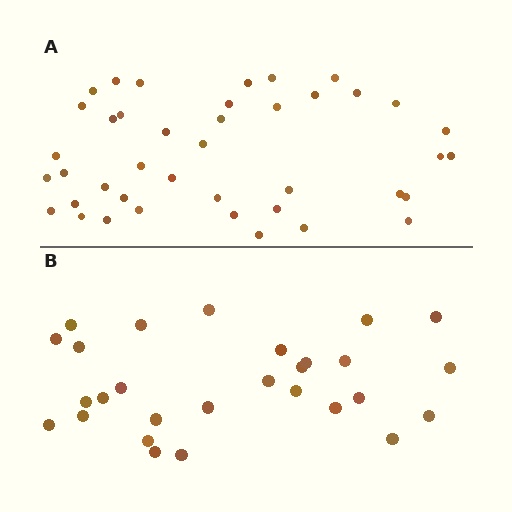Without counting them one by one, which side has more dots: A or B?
Region A (the top region) has more dots.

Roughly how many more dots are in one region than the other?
Region A has approximately 15 more dots than region B.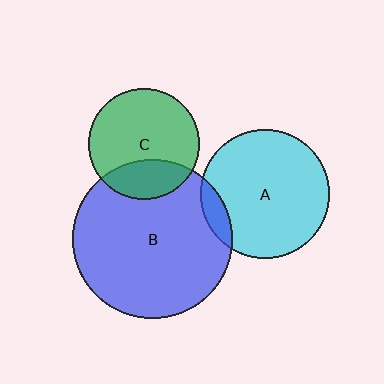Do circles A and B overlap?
Yes.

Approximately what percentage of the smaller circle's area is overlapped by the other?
Approximately 10%.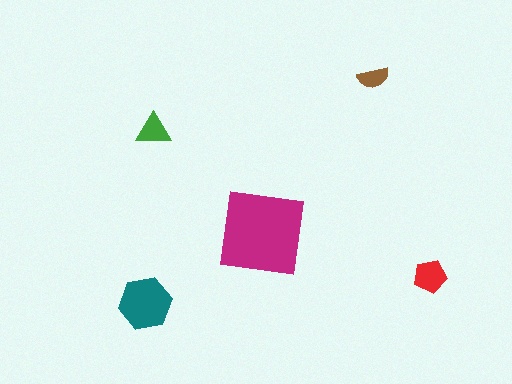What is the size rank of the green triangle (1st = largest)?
4th.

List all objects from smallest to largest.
The brown semicircle, the green triangle, the red pentagon, the teal hexagon, the magenta square.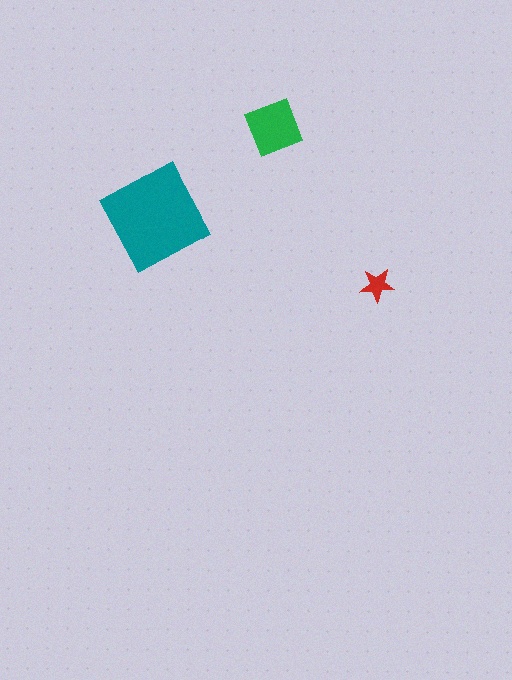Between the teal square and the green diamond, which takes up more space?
The teal square.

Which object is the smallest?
The red star.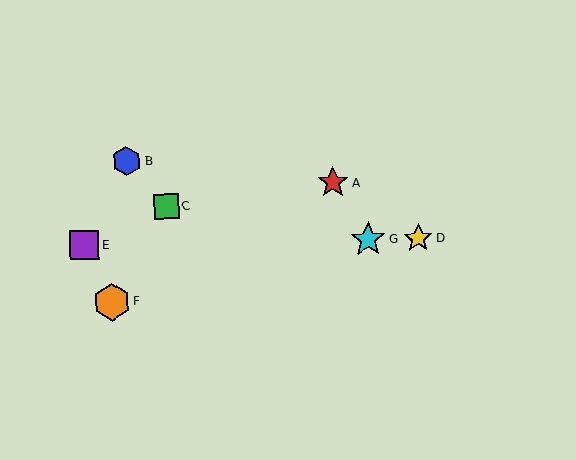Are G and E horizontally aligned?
Yes, both are at y≈239.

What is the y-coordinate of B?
Object B is at y≈161.